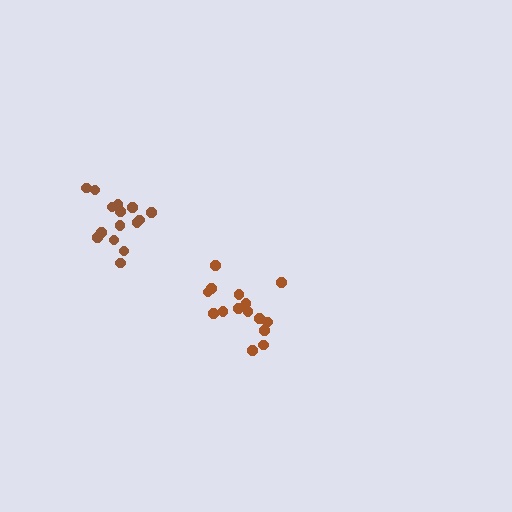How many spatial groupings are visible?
There are 2 spatial groupings.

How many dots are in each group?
Group 1: 15 dots, Group 2: 15 dots (30 total).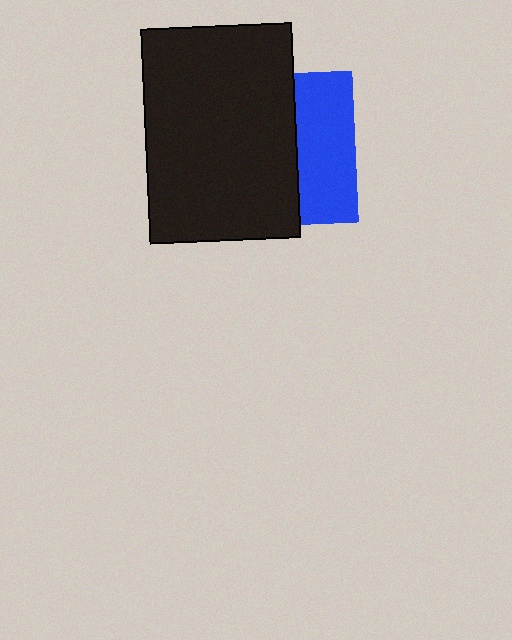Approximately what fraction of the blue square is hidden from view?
Roughly 62% of the blue square is hidden behind the black rectangle.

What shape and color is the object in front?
The object in front is a black rectangle.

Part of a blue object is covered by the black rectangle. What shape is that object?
It is a square.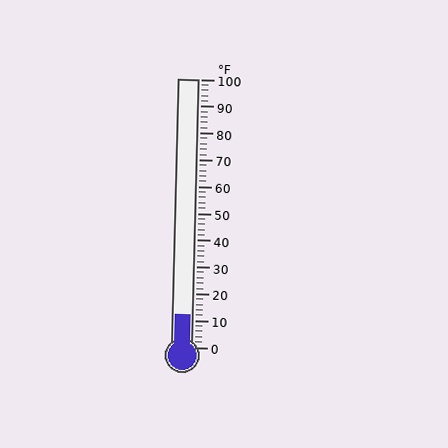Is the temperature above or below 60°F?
The temperature is below 60°F.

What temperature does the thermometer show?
The thermometer shows approximately 12°F.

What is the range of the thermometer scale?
The thermometer scale ranges from 0°F to 100°F.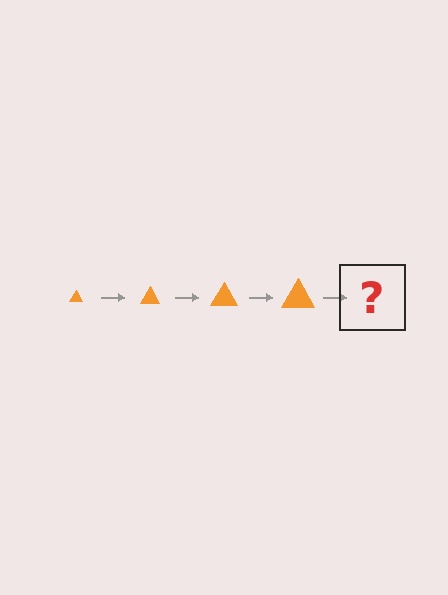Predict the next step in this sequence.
The next step is an orange triangle, larger than the previous one.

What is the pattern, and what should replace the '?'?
The pattern is that the triangle gets progressively larger each step. The '?' should be an orange triangle, larger than the previous one.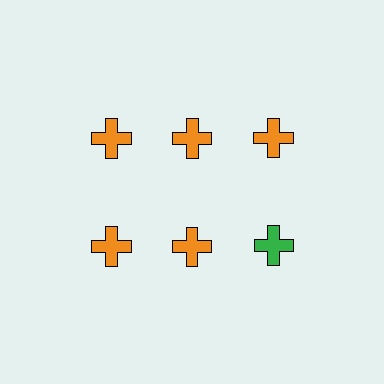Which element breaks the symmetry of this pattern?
The green cross in the second row, center column breaks the symmetry. All other shapes are orange crosses.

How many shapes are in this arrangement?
There are 6 shapes arranged in a grid pattern.